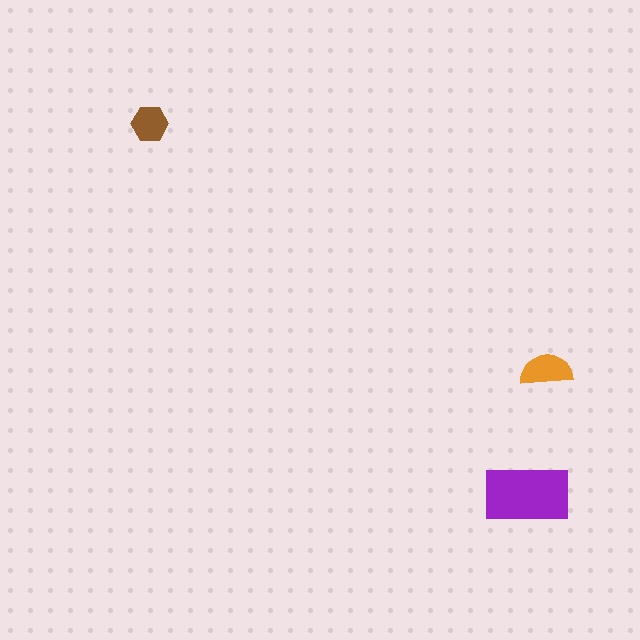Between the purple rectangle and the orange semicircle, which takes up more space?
The purple rectangle.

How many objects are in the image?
There are 3 objects in the image.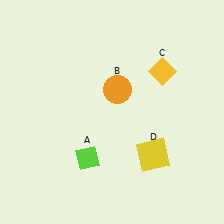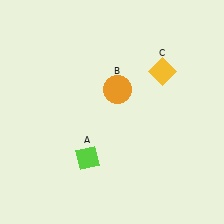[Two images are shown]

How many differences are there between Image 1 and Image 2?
There is 1 difference between the two images.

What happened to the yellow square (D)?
The yellow square (D) was removed in Image 2. It was in the bottom-right area of Image 1.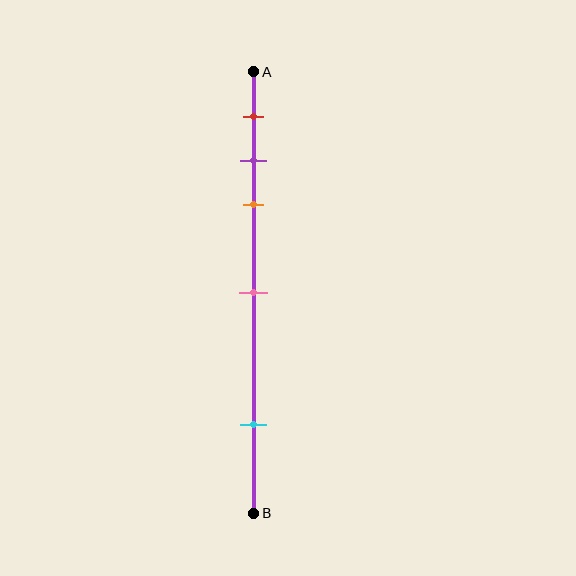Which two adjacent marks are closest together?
The purple and orange marks are the closest adjacent pair.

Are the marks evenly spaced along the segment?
No, the marks are not evenly spaced.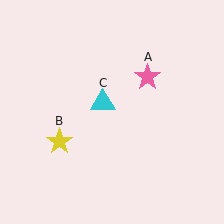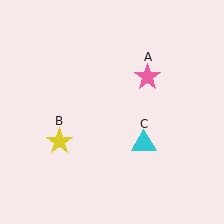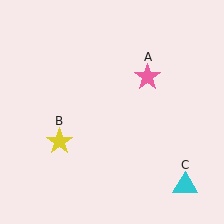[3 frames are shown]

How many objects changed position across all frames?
1 object changed position: cyan triangle (object C).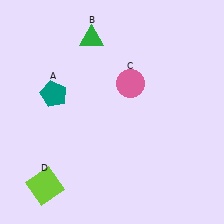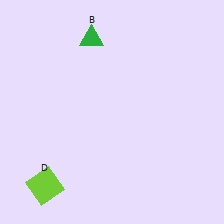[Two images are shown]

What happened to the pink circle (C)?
The pink circle (C) was removed in Image 2. It was in the top-right area of Image 1.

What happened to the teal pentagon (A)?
The teal pentagon (A) was removed in Image 2. It was in the top-left area of Image 1.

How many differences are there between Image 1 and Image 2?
There are 2 differences between the two images.